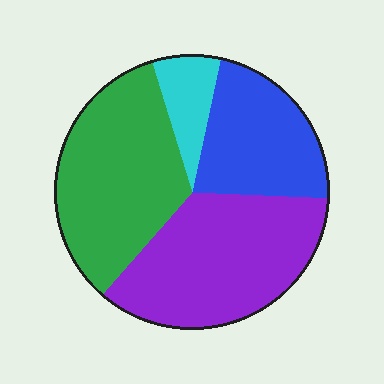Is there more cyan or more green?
Green.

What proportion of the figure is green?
Green covers roughly 35% of the figure.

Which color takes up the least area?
Cyan, at roughly 10%.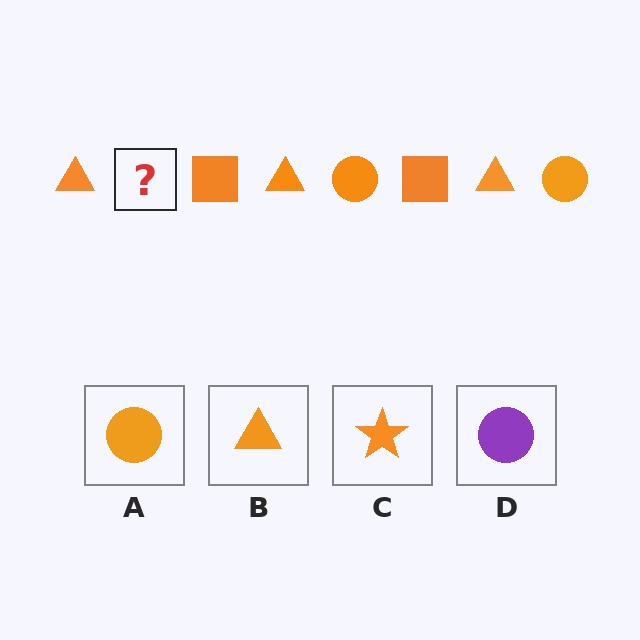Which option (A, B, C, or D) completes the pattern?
A.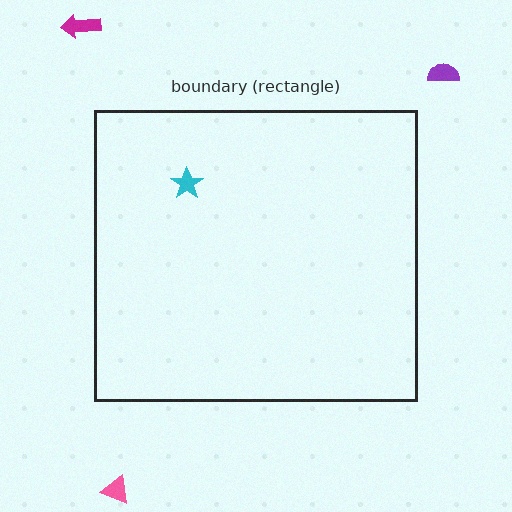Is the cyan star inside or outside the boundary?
Inside.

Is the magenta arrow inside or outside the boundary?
Outside.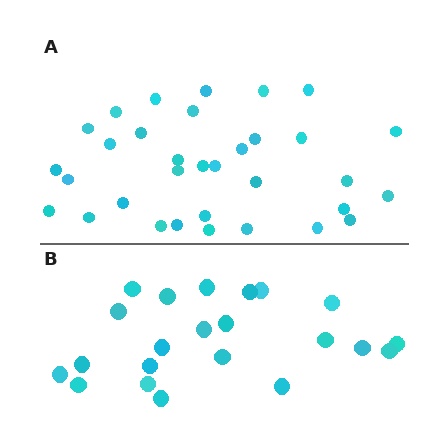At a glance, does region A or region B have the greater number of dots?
Region A (the top region) has more dots.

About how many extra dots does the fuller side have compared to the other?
Region A has roughly 12 or so more dots than region B.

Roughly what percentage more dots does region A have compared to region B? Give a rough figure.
About 50% more.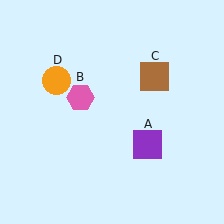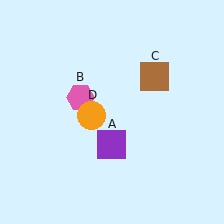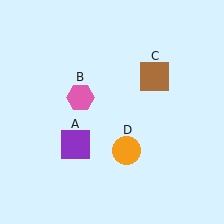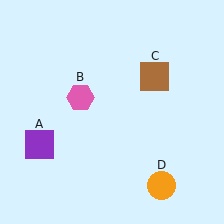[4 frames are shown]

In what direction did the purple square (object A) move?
The purple square (object A) moved left.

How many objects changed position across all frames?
2 objects changed position: purple square (object A), orange circle (object D).